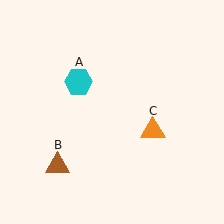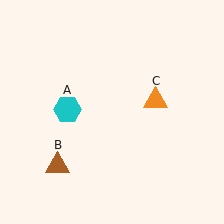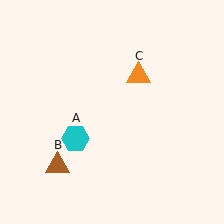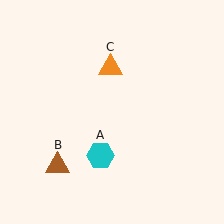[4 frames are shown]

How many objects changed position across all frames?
2 objects changed position: cyan hexagon (object A), orange triangle (object C).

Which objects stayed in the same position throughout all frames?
Brown triangle (object B) remained stationary.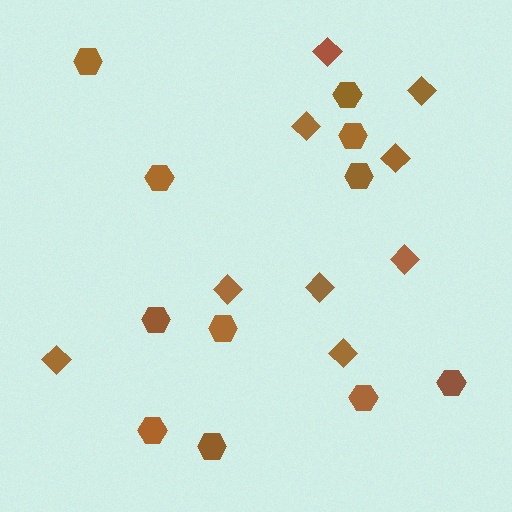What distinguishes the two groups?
There are 2 groups: one group of diamonds (9) and one group of hexagons (11).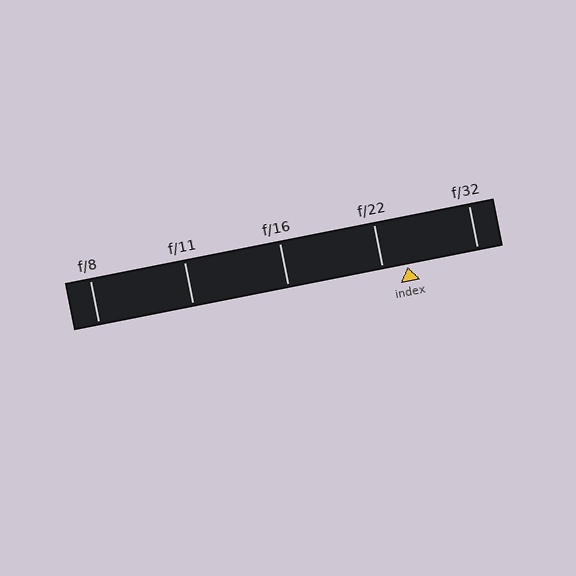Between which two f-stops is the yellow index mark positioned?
The index mark is between f/22 and f/32.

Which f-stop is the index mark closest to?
The index mark is closest to f/22.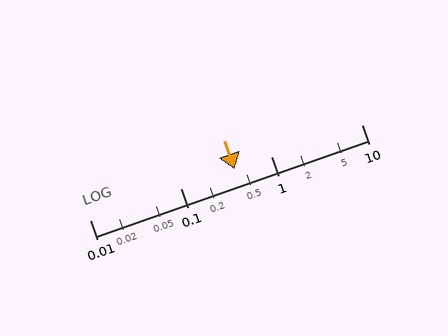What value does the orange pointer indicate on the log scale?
The pointer indicates approximately 0.4.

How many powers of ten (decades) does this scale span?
The scale spans 3 decades, from 0.01 to 10.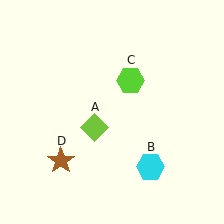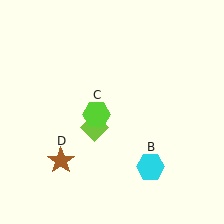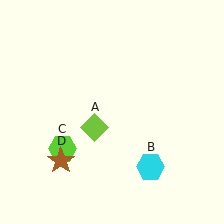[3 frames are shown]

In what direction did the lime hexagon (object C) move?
The lime hexagon (object C) moved down and to the left.